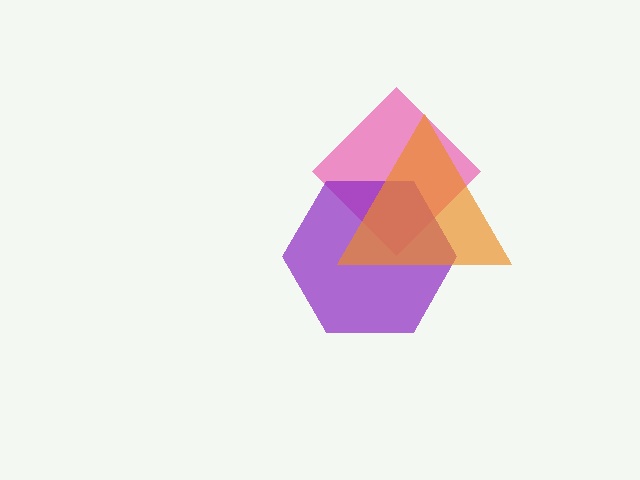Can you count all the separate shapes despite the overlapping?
Yes, there are 3 separate shapes.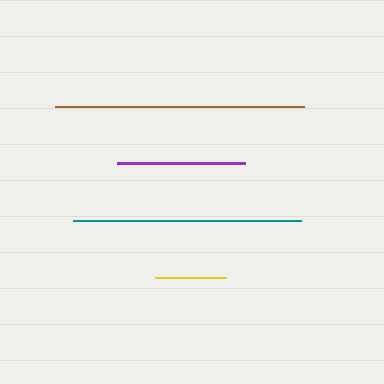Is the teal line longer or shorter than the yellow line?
The teal line is longer than the yellow line.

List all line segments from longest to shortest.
From longest to shortest: brown, teal, purple, yellow.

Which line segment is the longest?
The brown line is the longest at approximately 249 pixels.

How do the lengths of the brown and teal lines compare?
The brown and teal lines are approximately the same length.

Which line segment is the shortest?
The yellow line is the shortest at approximately 71 pixels.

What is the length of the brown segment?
The brown segment is approximately 249 pixels long.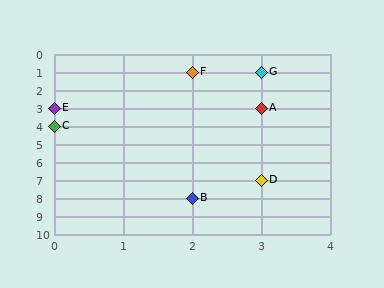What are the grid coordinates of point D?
Point D is at grid coordinates (3, 7).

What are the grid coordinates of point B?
Point B is at grid coordinates (2, 8).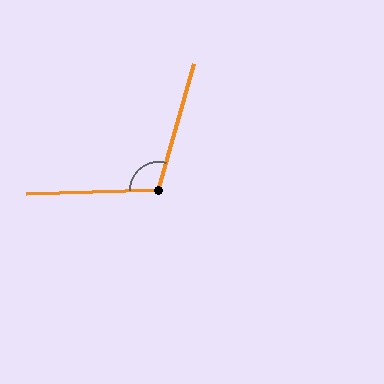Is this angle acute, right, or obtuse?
It is obtuse.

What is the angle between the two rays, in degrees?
Approximately 108 degrees.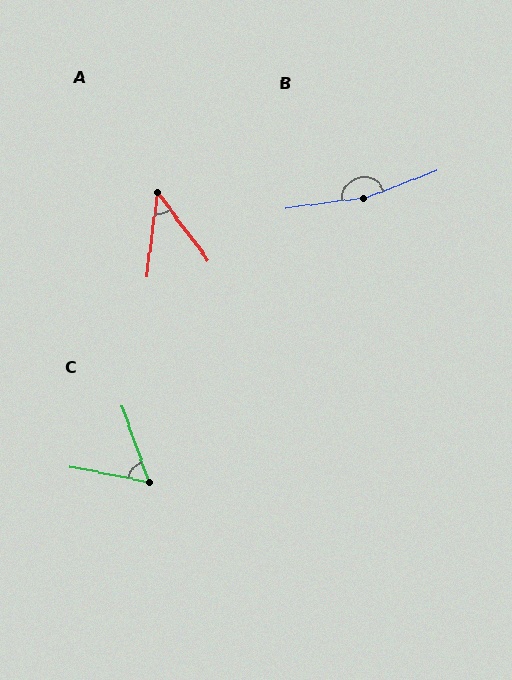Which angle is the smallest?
A, at approximately 44 degrees.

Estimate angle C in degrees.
Approximately 59 degrees.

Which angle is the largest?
B, at approximately 167 degrees.